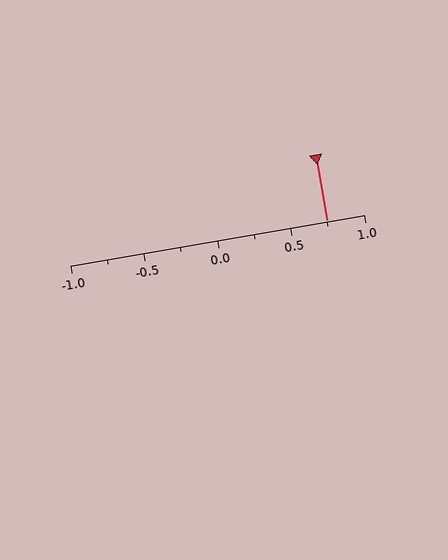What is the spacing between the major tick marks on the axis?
The major ticks are spaced 0.5 apart.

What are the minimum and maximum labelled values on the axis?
The axis runs from -1.0 to 1.0.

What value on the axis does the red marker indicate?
The marker indicates approximately 0.75.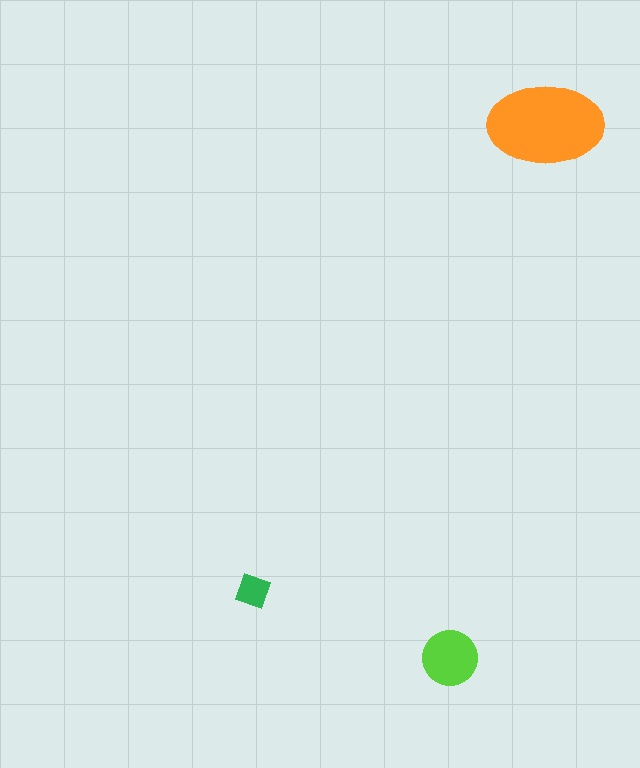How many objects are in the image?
There are 3 objects in the image.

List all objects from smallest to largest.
The green diamond, the lime circle, the orange ellipse.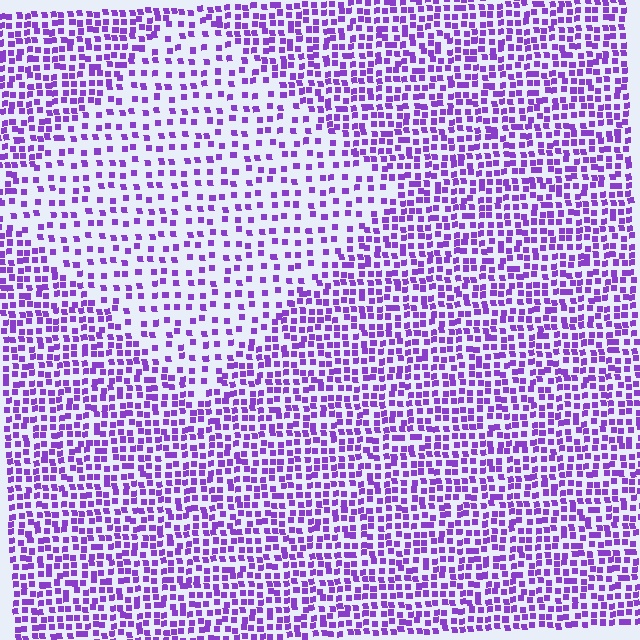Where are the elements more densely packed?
The elements are more densely packed outside the diamond boundary.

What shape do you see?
I see a diamond.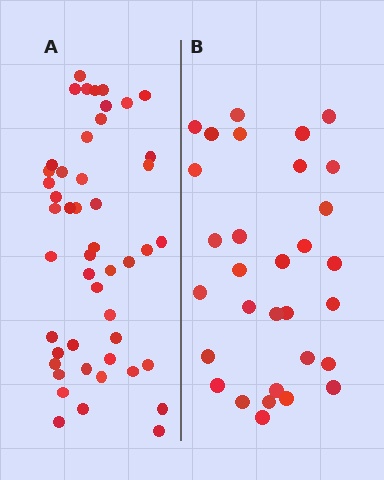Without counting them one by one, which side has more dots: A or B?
Region A (the left region) has more dots.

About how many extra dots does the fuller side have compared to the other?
Region A has approximately 15 more dots than region B.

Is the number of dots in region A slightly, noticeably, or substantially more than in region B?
Region A has substantially more. The ratio is roughly 1.5 to 1.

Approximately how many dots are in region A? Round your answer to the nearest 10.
About 50 dots. (The exact count is 48, which rounds to 50.)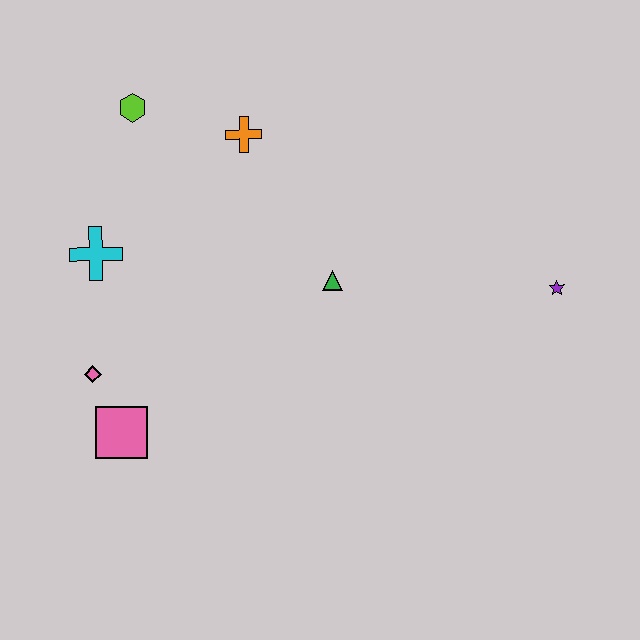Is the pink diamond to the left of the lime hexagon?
Yes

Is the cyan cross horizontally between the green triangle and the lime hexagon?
No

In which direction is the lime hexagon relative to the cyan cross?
The lime hexagon is above the cyan cross.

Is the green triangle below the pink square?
No